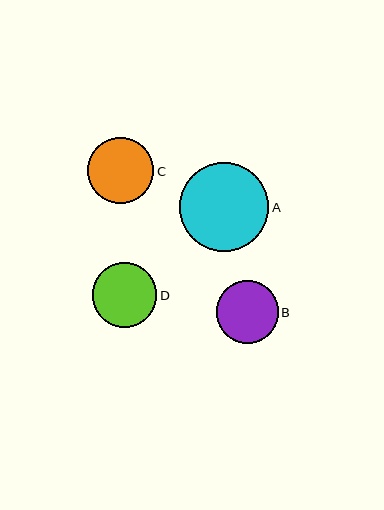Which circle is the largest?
Circle A is the largest with a size of approximately 89 pixels.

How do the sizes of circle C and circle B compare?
Circle C and circle B are approximately the same size.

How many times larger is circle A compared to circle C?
Circle A is approximately 1.3 times the size of circle C.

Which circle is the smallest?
Circle B is the smallest with a size of approximately 62 pixels.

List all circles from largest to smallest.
From largest to smallest: A, C, D, B.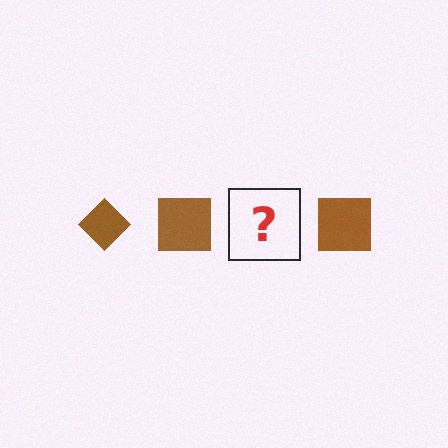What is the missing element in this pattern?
The missing element is a brown diamond.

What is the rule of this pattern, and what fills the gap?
The rule is that the pattern cycles through diamond, square shapes in brown. The gap should be filled with a brown diamond.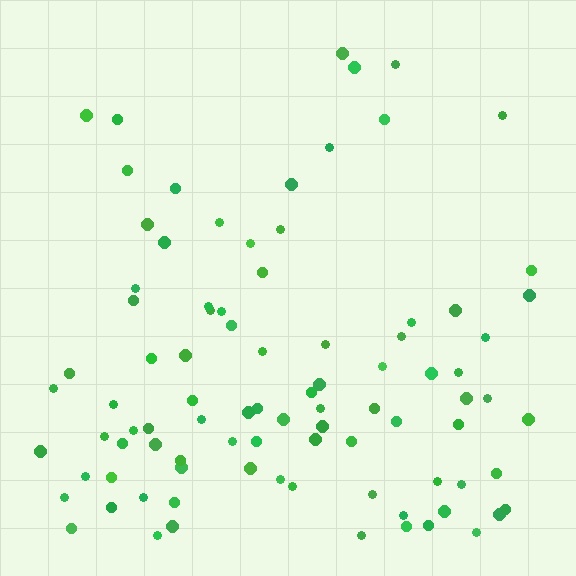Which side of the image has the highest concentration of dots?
The bottom.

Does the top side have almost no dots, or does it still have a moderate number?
Still a moderate number, just noticeably fewer than the bottom.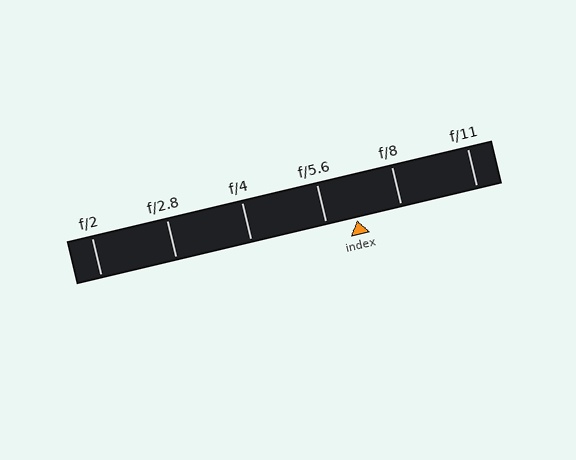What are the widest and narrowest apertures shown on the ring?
The widest aperture shown is f/2 and the narrowest is f/11.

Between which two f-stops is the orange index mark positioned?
The index mark is between f/5.6 and f/8.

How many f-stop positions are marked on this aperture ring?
There are 6 f-stop positions marked.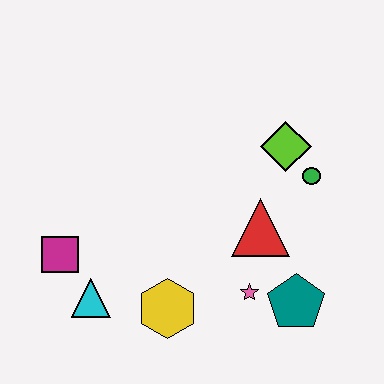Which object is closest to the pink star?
The teal pentagon is closest to the pink star.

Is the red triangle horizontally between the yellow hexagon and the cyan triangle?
No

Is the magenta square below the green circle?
Yes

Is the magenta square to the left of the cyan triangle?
Yes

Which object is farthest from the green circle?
The magenta square is farthest from the green circle.